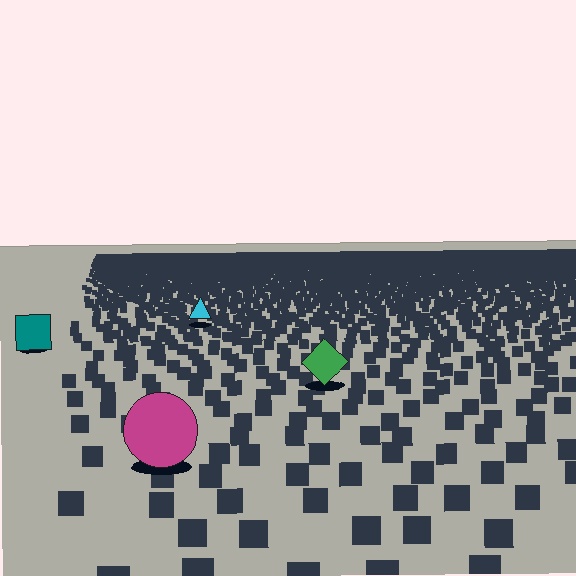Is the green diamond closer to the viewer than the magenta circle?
No. The magenta circle is closer — you can tell from the texture gradient: the ground texture is coarser near it.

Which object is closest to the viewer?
The magenta circle is closest. The texture marks near it are larger and more spread out.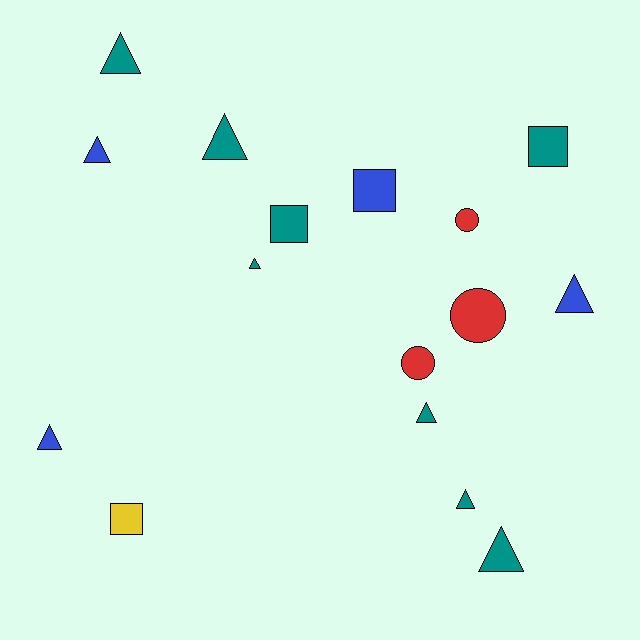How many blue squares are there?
There is 1 blue square.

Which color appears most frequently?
Teal, with 8 objects.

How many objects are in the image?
There are 16 objects.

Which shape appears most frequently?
Triangle, with 9 objects.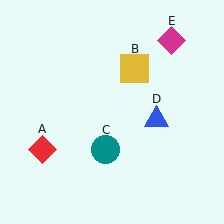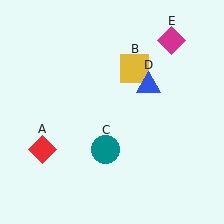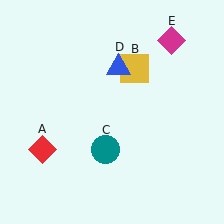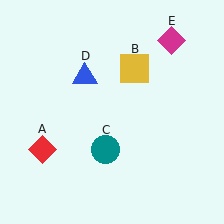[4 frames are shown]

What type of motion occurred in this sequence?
The blue triangle (object D) rotated counterclockwise around the center of the scene.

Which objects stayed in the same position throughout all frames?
Red diamond (object A) and yellow square (object B) and teal circle (object C) and magenta diamond (object E) remained stationary.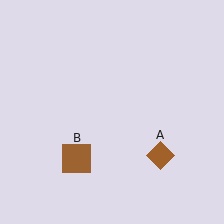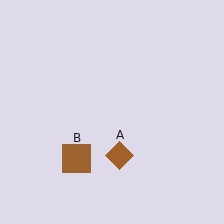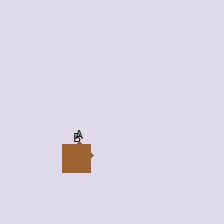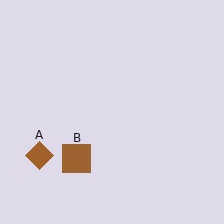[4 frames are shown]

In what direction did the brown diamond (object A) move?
The brown diamond (object A) moved left.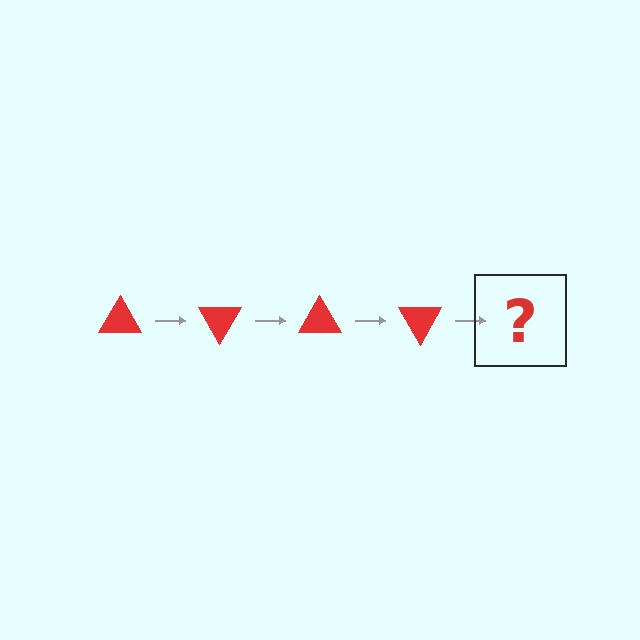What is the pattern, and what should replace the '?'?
The pattern is that the triangle rotates 60 degrees each step. The '?' should be a red triangle rotated 240 degrees.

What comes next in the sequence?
The next element should be a red triangle rotated 240 degrees.